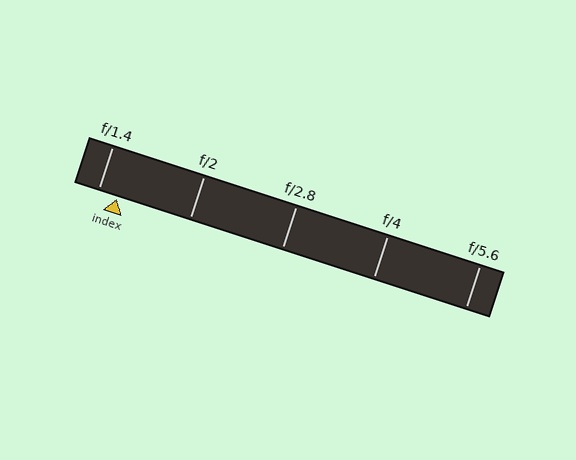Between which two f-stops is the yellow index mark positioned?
The index mark is between f/1.4 and f/2.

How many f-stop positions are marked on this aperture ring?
There are 5 f-stop positions marked.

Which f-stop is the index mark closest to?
The index mark is closest to f/1.4.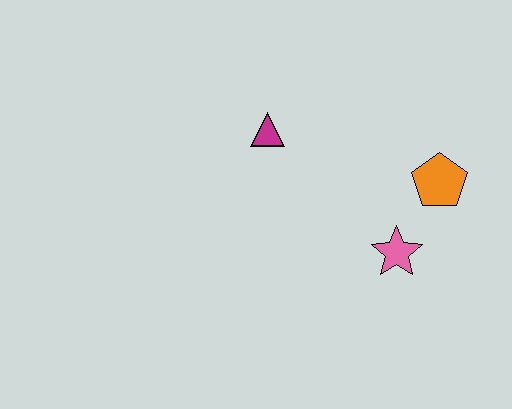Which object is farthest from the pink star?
The magenta triangle is farthest from the pink star.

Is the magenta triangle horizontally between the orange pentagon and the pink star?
No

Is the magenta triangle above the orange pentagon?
Yes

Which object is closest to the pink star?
The orange pentagon is closest to the pink star.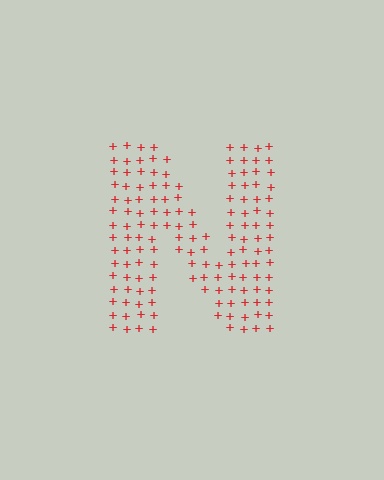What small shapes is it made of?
It is made of small plus signs.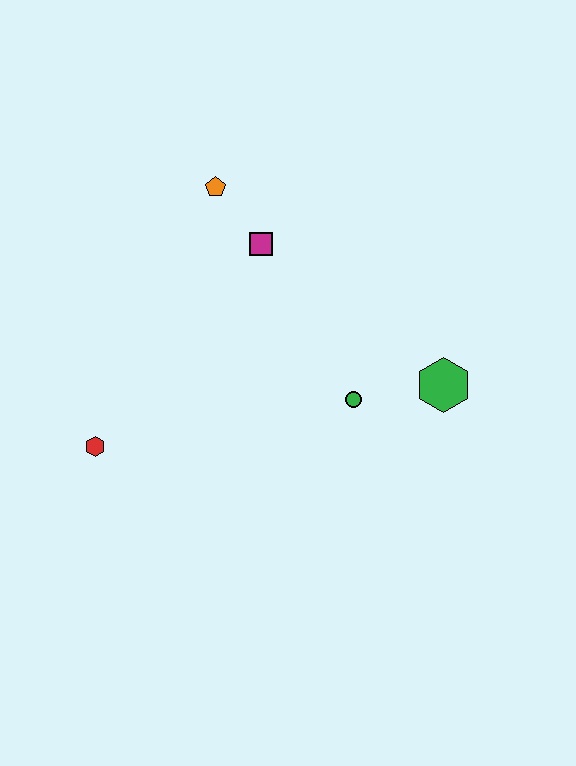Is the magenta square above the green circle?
Yes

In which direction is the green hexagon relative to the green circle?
The green hexagon is to the right of the green circle.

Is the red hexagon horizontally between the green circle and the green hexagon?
No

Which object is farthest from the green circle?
The red hexagon is farthest from the green circle.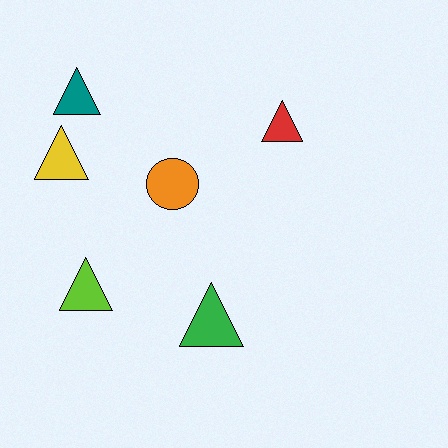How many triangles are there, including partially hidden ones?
There are 5 triangles.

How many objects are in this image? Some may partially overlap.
There are 6 objects.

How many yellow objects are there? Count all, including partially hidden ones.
There is 1 yellow object.